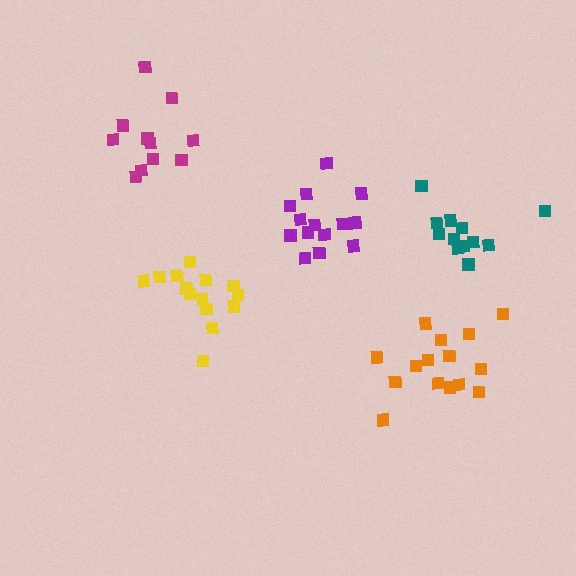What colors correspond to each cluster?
The clusters are colored: teal, purple, yellow, magenta, orange.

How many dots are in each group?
Group 1: 13 dots, Group 2: 14 dots, Group 3: 15 dots, Group 4: 11 dots, Group 5: 15 dots (68 total).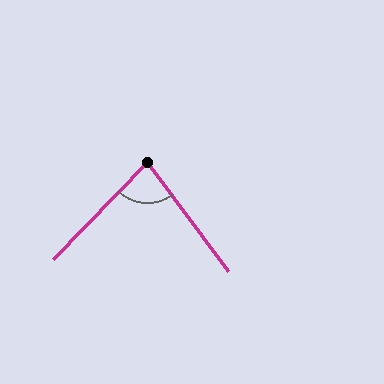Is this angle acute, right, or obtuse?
It is acute.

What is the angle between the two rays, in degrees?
Approximately 81 degrees.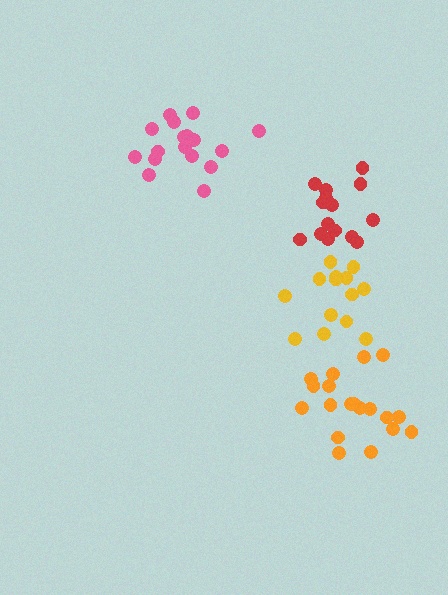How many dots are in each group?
Group 1: 14 dots, Group 2: 15 dots, Group 3: 19 dots, Group 4: 17 dots (65 total).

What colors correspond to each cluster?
The clusters are colored: yellow, red, orange, pink.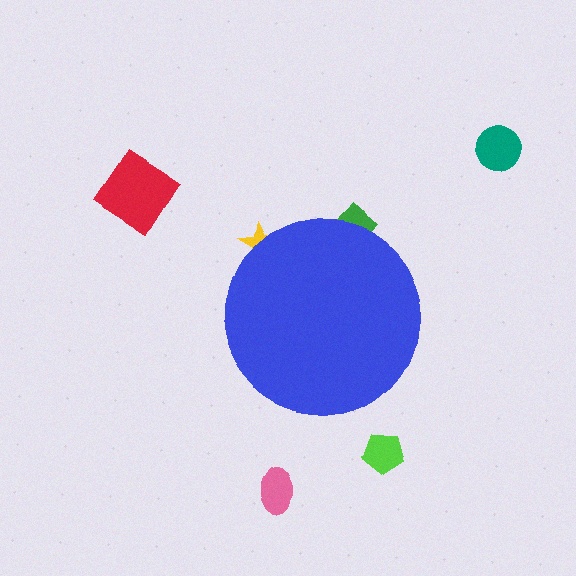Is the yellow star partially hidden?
Yes, the yellow star is partially hidden behind the blue circle.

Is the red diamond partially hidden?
No, the red diamond is fully visible.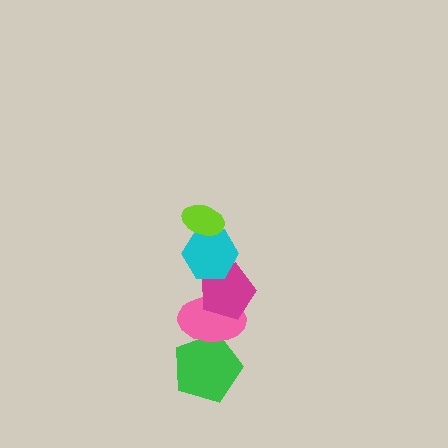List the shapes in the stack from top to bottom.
From top to bottom: the lime ellipse, the cyan hexagon, the magenta pentagon, the pink ellipse, the green pentagon.